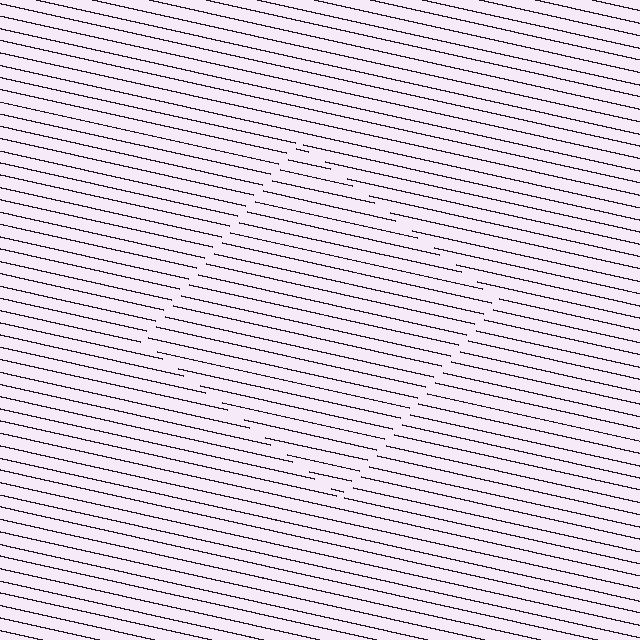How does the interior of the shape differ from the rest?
The interior of the shape contains the same grating, shifted by half a period — the contour is defined by the phase discontinuity where line-ends from the inner and outer gratings abut.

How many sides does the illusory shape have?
4 sides — the line-ends trace a square.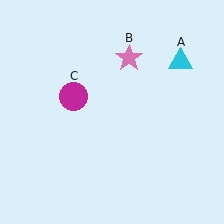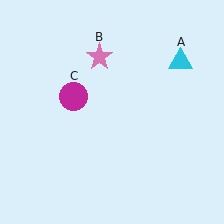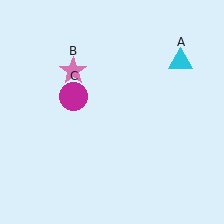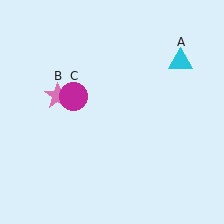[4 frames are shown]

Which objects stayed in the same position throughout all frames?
Cyan triangle (object A) and magenta circle (object C) remained stationary.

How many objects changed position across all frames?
1 object changed position: pink star (object B).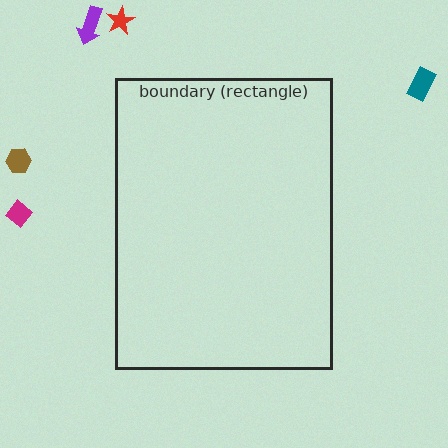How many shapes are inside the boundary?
0 inside, 5 outside.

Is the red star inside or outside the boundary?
Outside.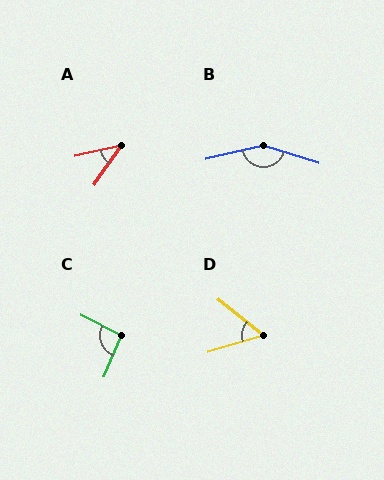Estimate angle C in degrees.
Approximately 94 degrees.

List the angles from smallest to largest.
A (43°), D (56°), C (94°), B (149°).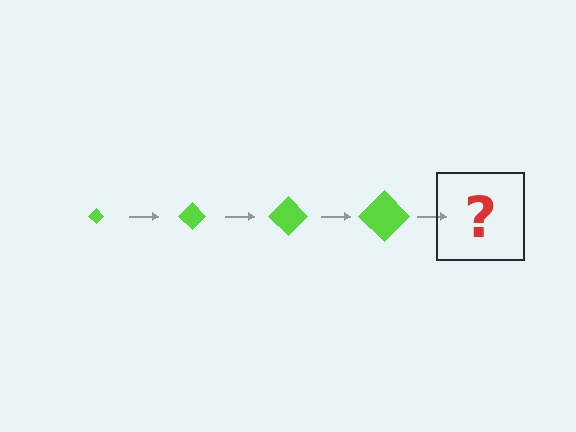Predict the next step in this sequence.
The next step is a lime diamond, larger than the previous one.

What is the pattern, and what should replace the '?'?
The pattern is that the diamond gets progressively larger each step. The '?' should be a lime diamond, larger than the previous one.